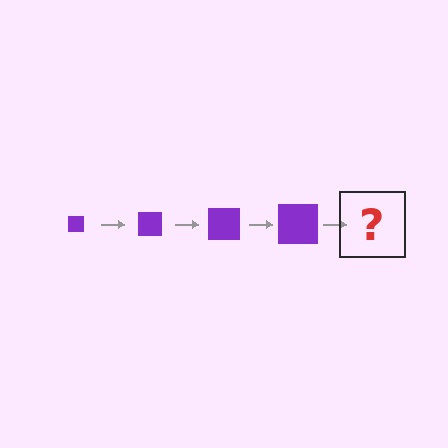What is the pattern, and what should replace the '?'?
The pattern is that the square gets progressively larger each step. The '?' should be a purple square, larger than the previous one.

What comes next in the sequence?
The next element should be a purple square, larger than the previous one.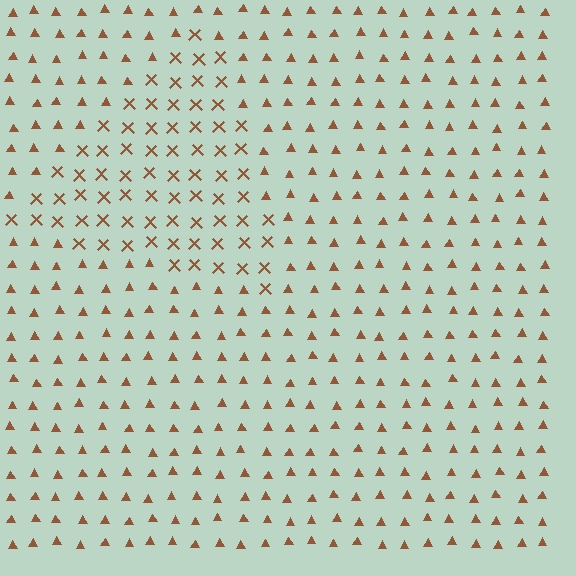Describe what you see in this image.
The image is filled with small brown elements arranged in a uniform grid. A triangle-shaped region contains X marks, while the surrounding area contains triangles. The boundary is defined purely by the change in element shape.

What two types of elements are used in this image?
The image uses X marks inside the triangle region and triangles outside it.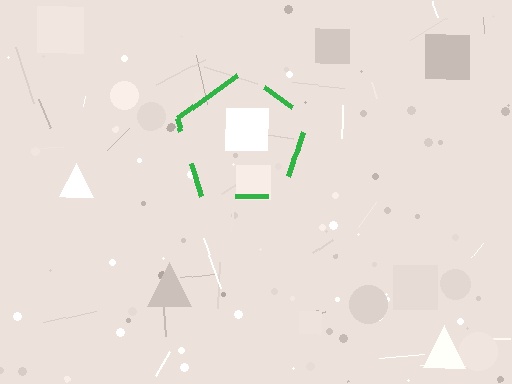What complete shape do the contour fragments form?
The contour fragments form a pentagon.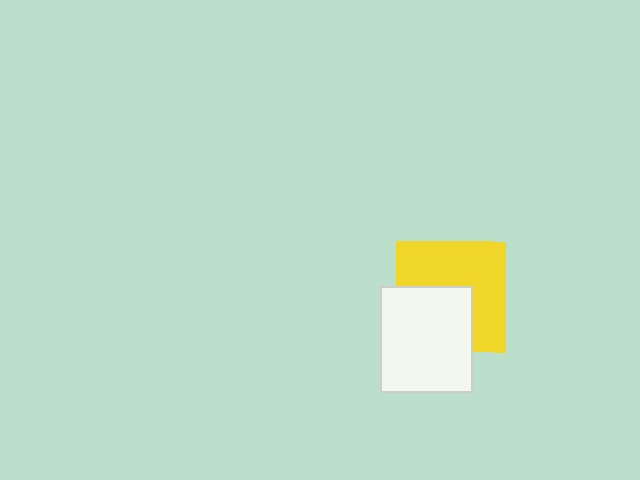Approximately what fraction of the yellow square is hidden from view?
Roughly 43% of the yellow square is hidden behind the white rectangle.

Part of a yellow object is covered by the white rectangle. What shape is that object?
It is a square.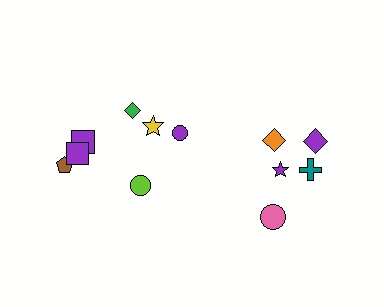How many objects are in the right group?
There are 5 objects.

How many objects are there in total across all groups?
There are 12 objects.